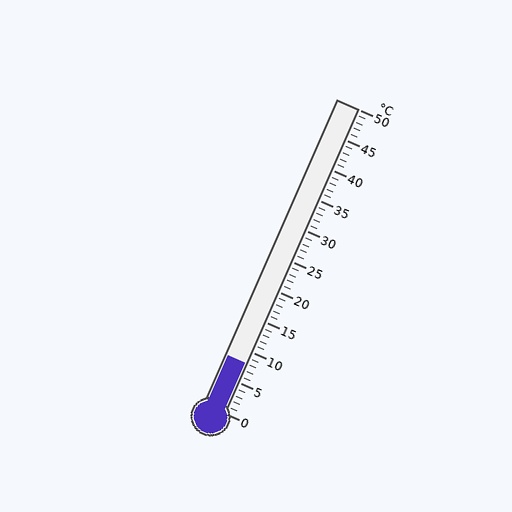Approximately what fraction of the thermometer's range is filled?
The thermometer is filled to approximately 15% of its range.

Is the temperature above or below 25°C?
The temperature is below 25°C.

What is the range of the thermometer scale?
The thermometer scale ranges from 0°C to 50°C.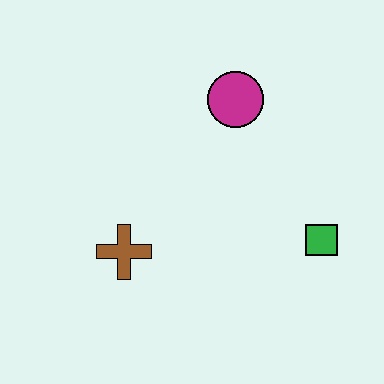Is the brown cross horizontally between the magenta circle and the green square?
No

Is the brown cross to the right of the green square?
No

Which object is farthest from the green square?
The brown cross is farthest from the green square.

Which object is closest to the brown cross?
The magenta circle is closest to the brown cross.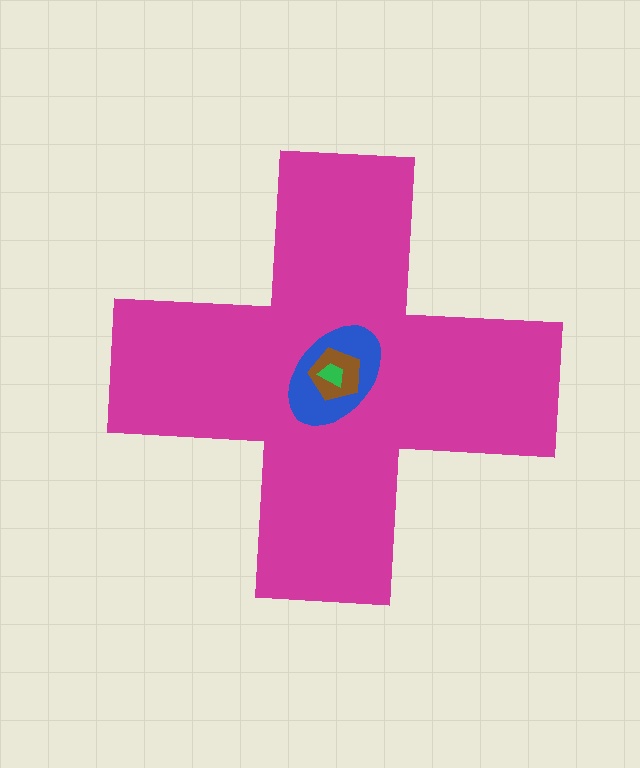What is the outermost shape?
The magenta cross.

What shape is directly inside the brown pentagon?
The green trapezoid.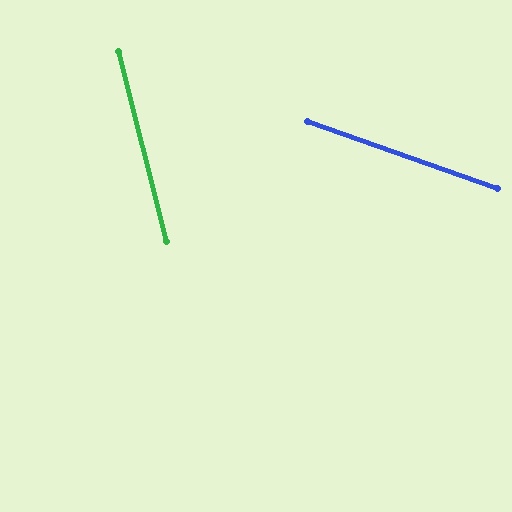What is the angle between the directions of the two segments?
Approximately 56 degrees.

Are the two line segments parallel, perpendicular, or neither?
Neither parallel nor perpendicular — they differ by about 56°.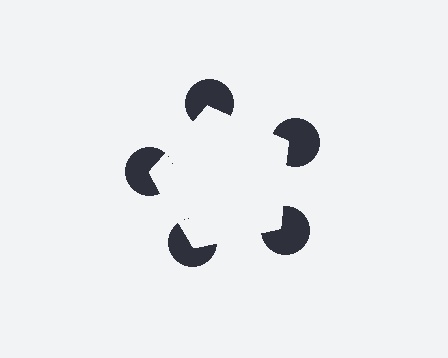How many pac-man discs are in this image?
There are 5 — one at each vertex of the illusory pentagon.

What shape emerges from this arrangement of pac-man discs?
An illusory pentagon — its edges are inferred from the aligned wedge cuts in the pac-man discs, not physically drawn.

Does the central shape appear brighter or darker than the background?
It typically appears slightly brighter than the background, even though no actual brightness change is drawn.